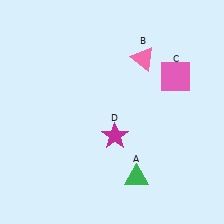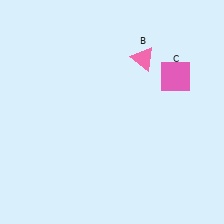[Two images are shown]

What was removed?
The magenta star (D), the green triangle (A) were removed in Image 2.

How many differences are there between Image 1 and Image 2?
There are 2 differences between the two images.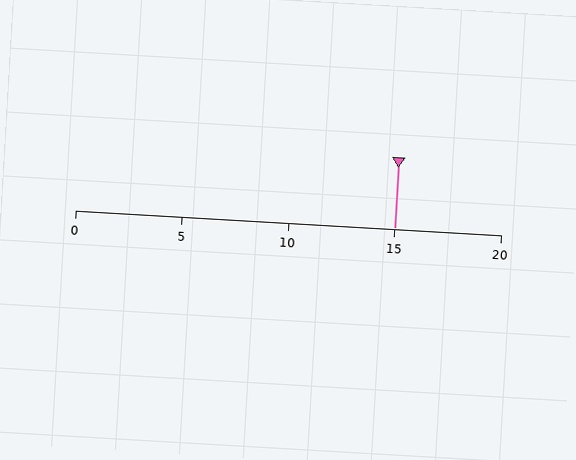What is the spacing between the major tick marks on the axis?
The major ticks are spaced 5 apart.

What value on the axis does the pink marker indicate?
The marker indicates approximately 15.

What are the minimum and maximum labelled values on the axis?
The axis runs from 0 to 20.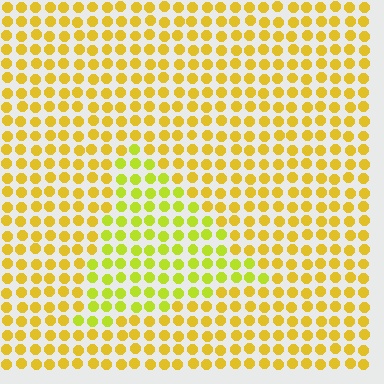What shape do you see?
I see a triangle.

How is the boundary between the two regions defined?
The boundary is defined purely by a slight shift in hue (about 25 degrees). Spacing, size, and orientation are identical on both sides.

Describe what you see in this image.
The image is filled with small yellow elements in a uniform arrangement. A triangle-shaped region is visible where the elements are tinted to a slightly different hue, forming a subtle color boundary.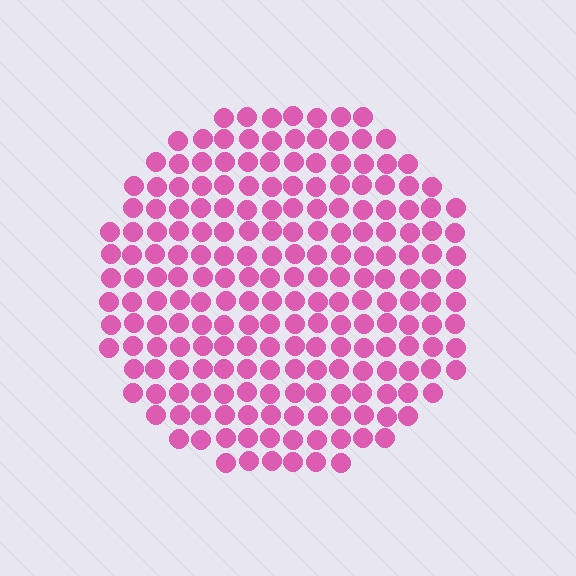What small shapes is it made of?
It is made of small circles.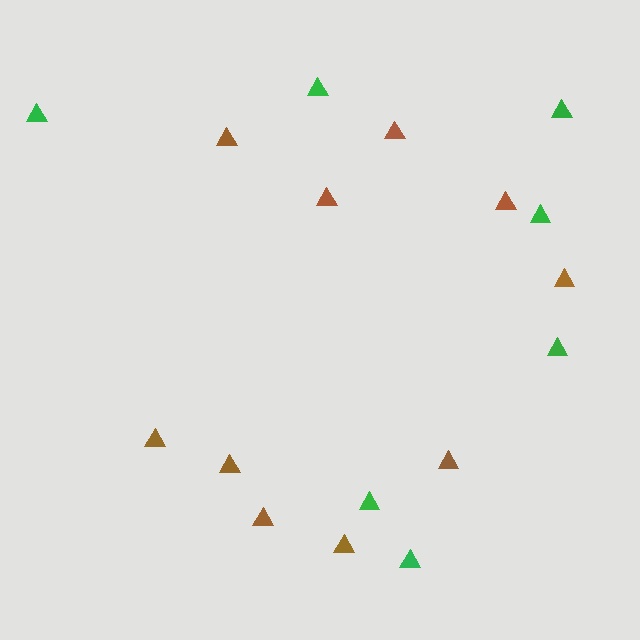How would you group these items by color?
There are 2 groups: one group of brown triangles (10) and one group of green triangles (7).